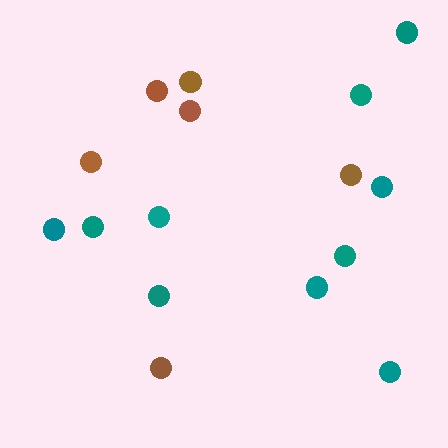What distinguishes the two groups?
There are 2 groups: one group of brown circles (6) and one group of teal circles (10).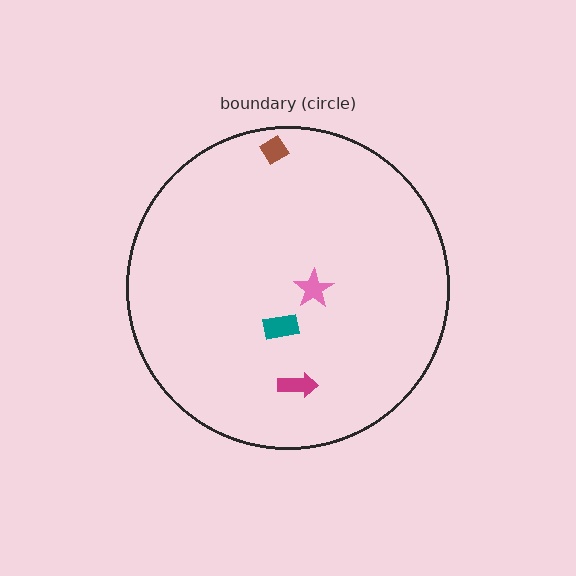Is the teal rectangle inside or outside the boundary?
Inside.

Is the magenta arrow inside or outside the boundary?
Inside.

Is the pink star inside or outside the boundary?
Inside.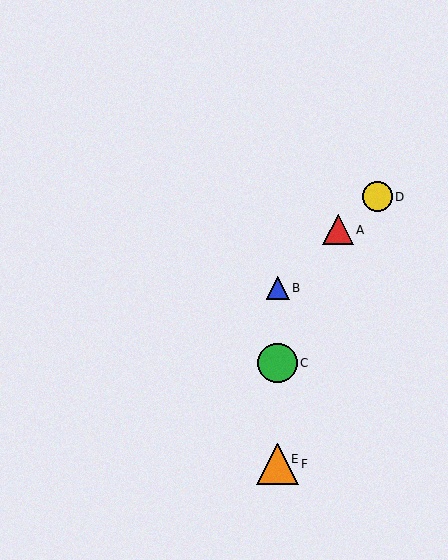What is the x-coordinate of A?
Object A is at x≈338.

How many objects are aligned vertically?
4 objects (B, C, E, F) are aligned vertically.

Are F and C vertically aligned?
Yes, both are at x≈278.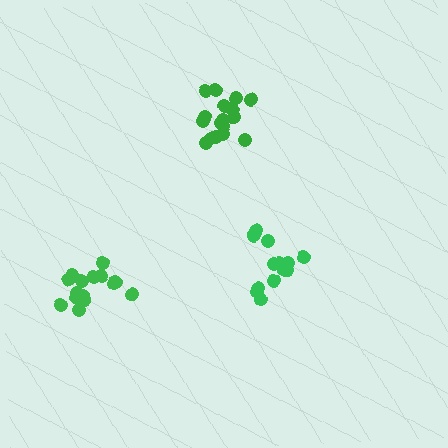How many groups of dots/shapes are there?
There are 3 groups.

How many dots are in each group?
Group 1: 17 dots, Group 2: 15 dots, Group 3: 13 dots (45 total).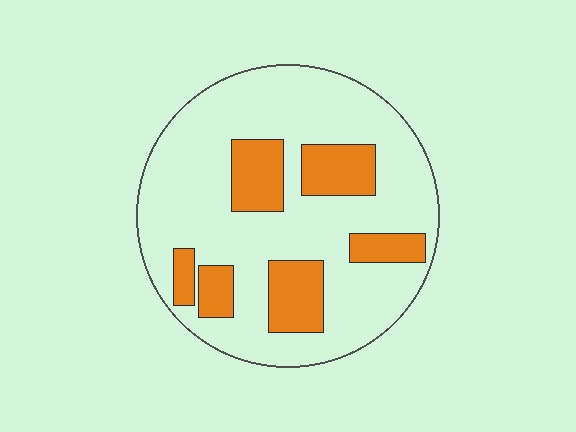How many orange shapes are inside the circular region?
6.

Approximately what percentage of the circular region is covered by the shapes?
Approximately 25%.